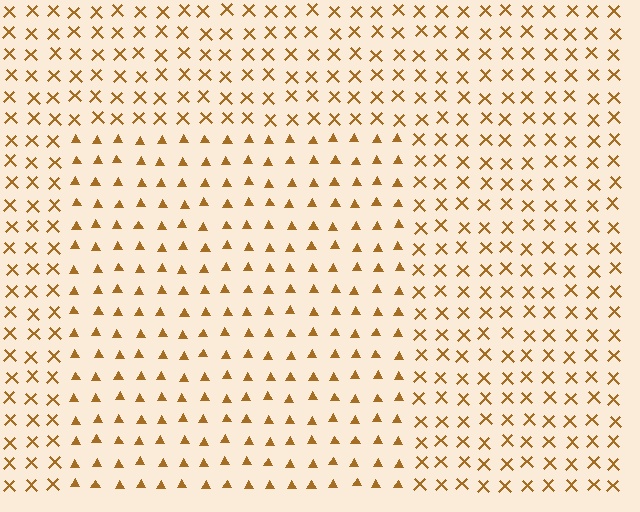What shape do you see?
I see a rectangle.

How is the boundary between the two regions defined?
The boundary is defined by a change in element shape: triangles inside vs. X marks outside. All elements share the same color and spacing.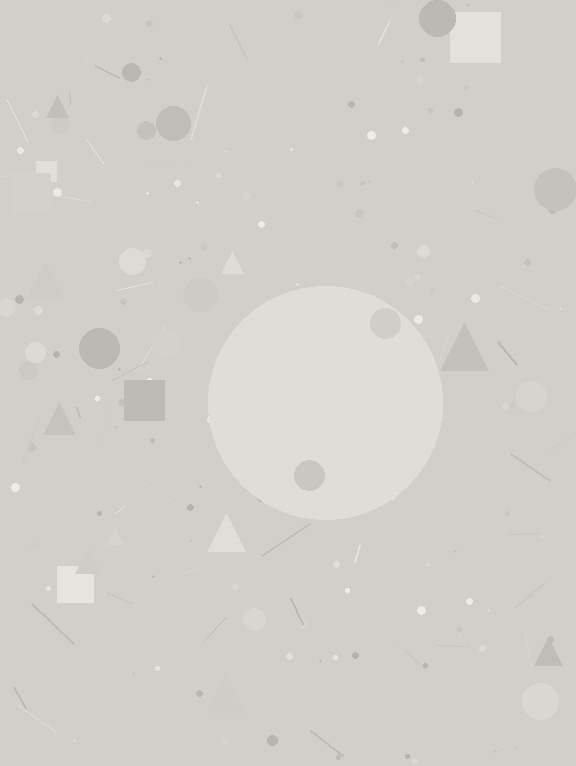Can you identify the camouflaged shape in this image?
The camouflaged shape is a circle.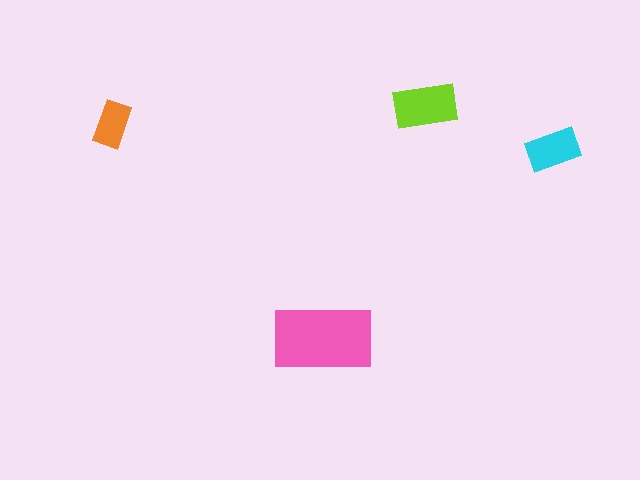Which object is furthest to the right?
The cyan rectangle is rightmost.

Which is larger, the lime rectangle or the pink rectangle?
The pink one.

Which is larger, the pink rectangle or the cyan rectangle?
The pink one.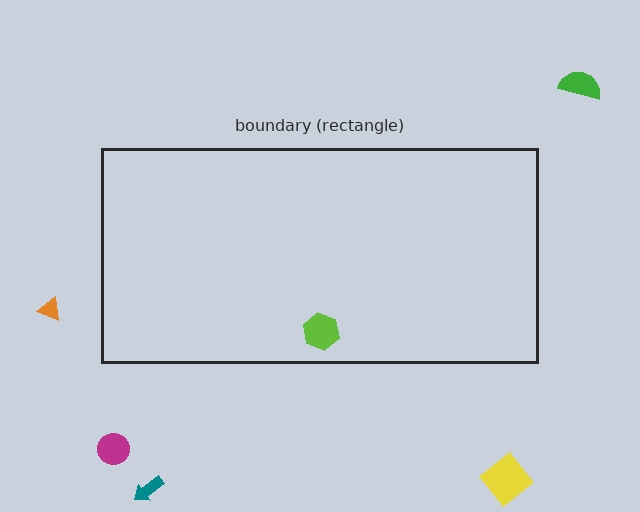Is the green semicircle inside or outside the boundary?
Outside.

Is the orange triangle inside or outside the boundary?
Outside.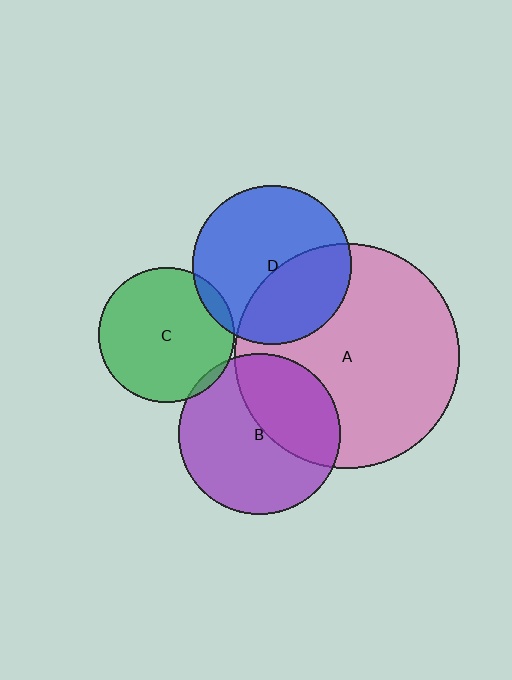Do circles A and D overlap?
Yes.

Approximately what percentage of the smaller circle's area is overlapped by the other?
Approximately 40%.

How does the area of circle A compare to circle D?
Approximately 2.0 times.